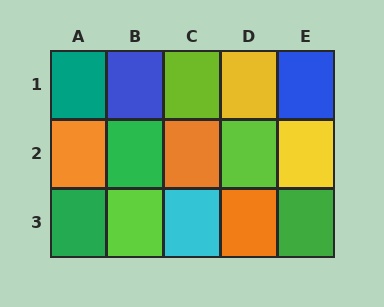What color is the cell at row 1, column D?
Yellow.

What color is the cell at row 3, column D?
Orange.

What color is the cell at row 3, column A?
Green.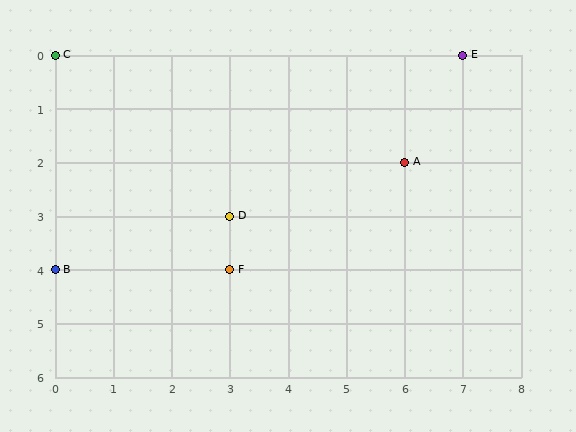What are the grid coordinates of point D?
Point D is at grid coordinates (3, 3).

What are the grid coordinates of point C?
Point C is at grid coordinates (0, 0).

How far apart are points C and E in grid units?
Points C and E are 7 columns apart.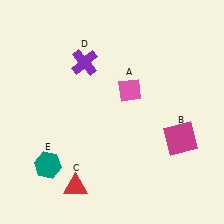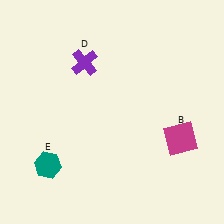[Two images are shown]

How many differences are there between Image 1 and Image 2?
There are 2 differences between the two images.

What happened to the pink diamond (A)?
The pink diamond (A) was removed in Image 2. It was in the top-right area of Image 1.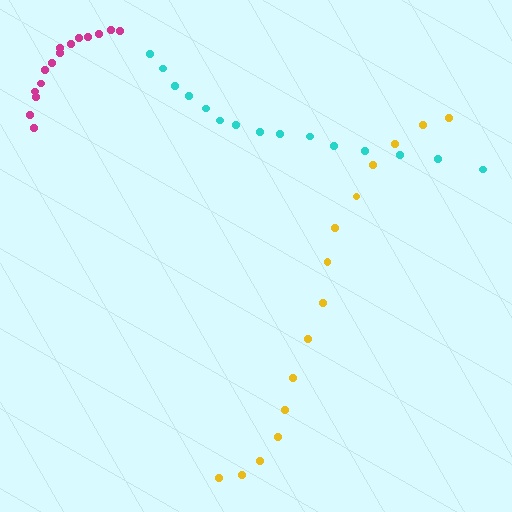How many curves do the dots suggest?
There are 3 distinct paths.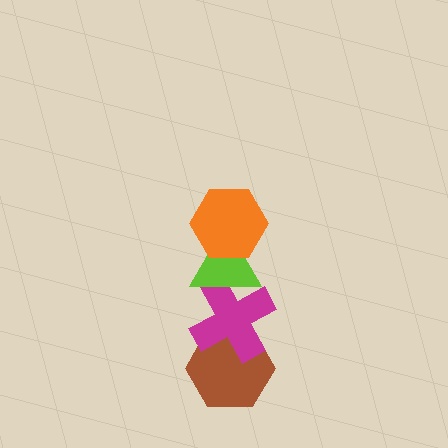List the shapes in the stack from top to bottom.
From top to bottom: the orange hexagon, the lime triangle, the magenta cross, the brown hexagon.